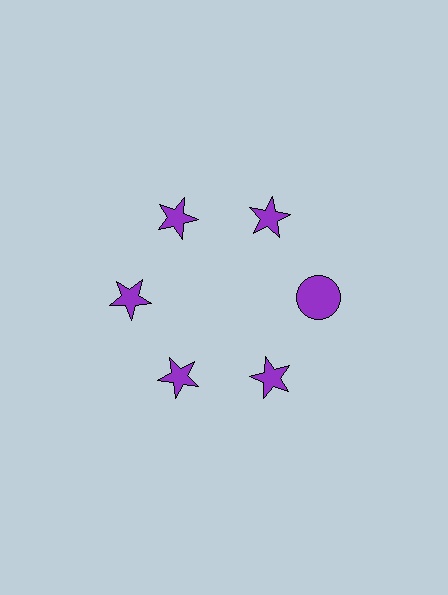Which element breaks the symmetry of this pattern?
The purple circle at roughly the 3 o'clock position breaks the symmetry. All other shapes are purple stars.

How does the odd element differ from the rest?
It has a different shape: circle instead of star.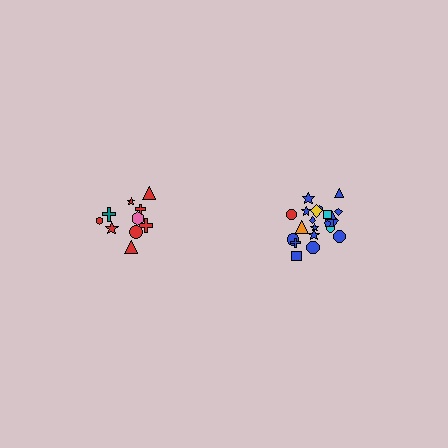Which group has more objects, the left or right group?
The right group.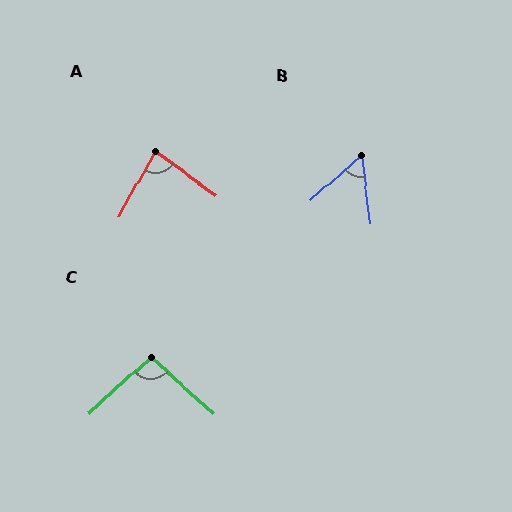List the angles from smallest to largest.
B (55°), A (83°), C (96°).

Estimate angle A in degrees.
Approximately 83 degrees.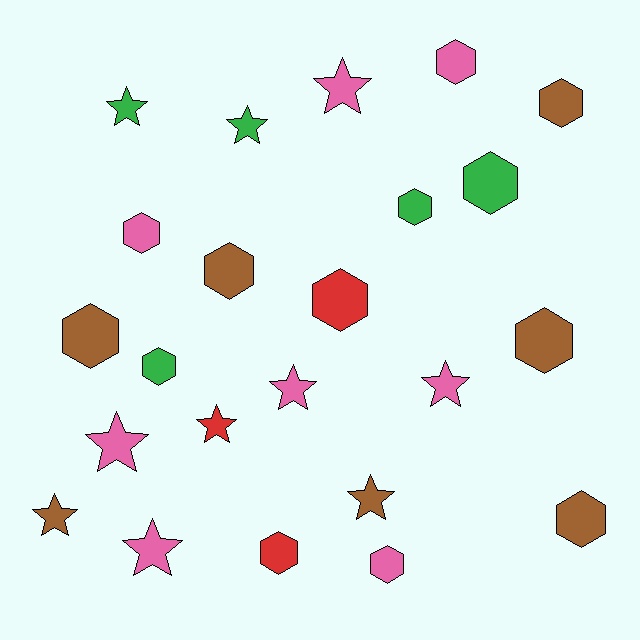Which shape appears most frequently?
Hexagon, with 13 objects.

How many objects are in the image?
There are 23 objects.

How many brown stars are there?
There are 2 brown stars.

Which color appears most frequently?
Pink, with 8 objects.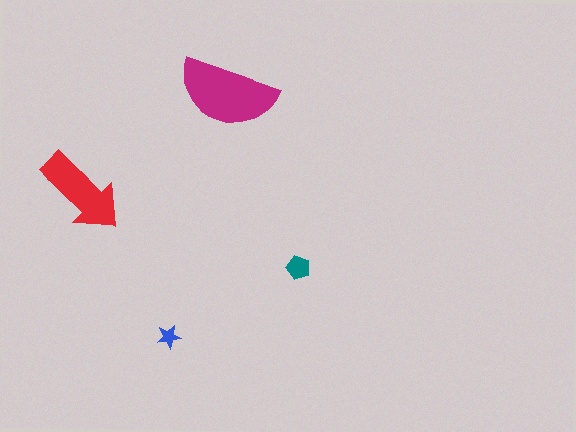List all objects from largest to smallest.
The magenta semicircle, the red arrow, the teal pentagon, the blue star.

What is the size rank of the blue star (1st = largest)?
4th.